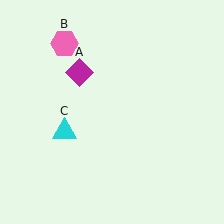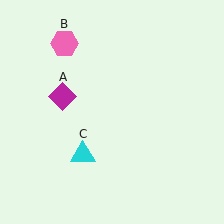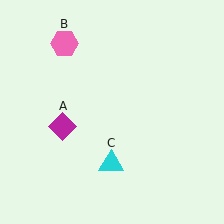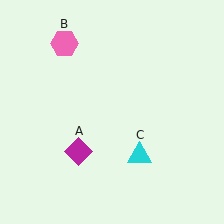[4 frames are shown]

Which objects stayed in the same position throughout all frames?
Pink hexagon (object B) remained stationary.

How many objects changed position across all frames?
2 objects changed position: magenta diamond (object A), cyan triangle (object C).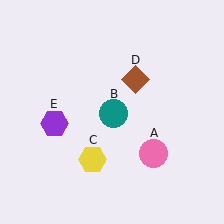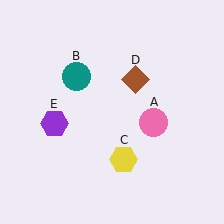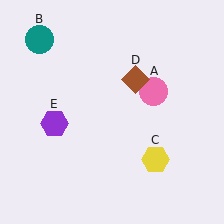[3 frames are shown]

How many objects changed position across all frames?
3 objects changed position: pink circle (object A), teal circle (object B), yellow hexagon (object C).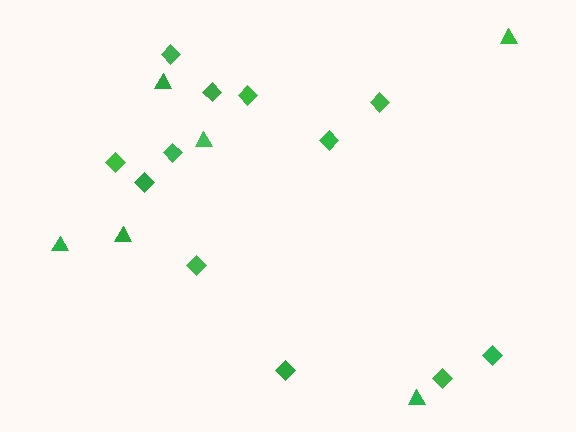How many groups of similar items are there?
There are 2 groups: one group of diamonds (12) and one group of triangles (6).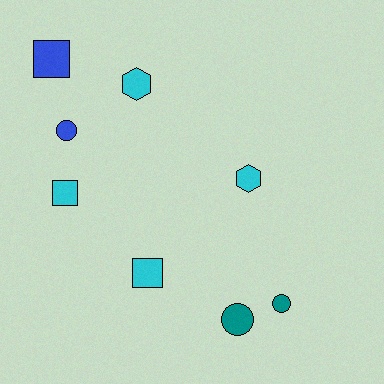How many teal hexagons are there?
There are no teal hexagons.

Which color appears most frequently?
Cyan, with 4 objects.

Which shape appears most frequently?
Square, with 3 objects.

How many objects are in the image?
There are 8 objects.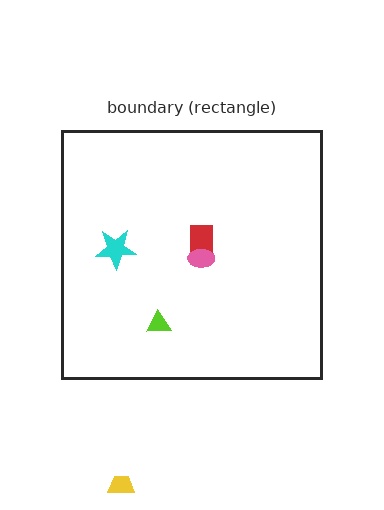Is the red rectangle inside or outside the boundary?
Inside.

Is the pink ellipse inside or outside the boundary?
Inside.